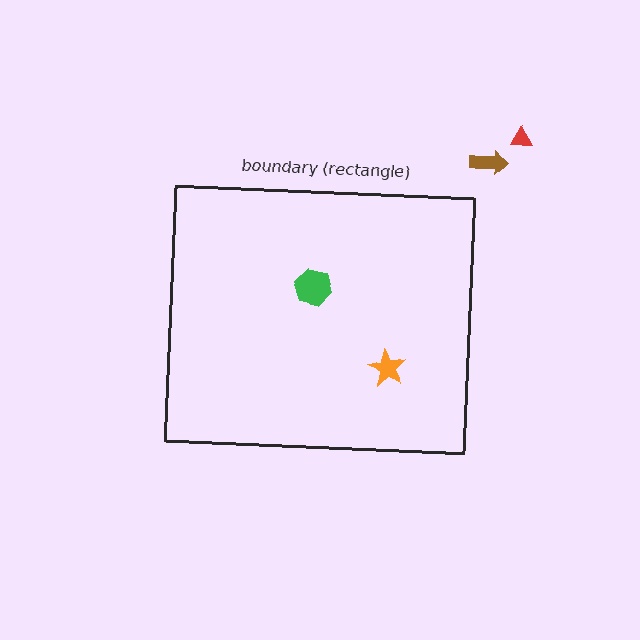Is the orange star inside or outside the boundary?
Inside.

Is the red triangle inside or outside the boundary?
Outside.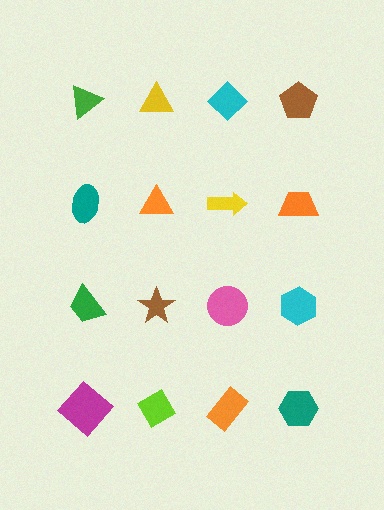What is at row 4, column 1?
A magenta diamond.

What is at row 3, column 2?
A brown star.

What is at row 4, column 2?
A lime diamond.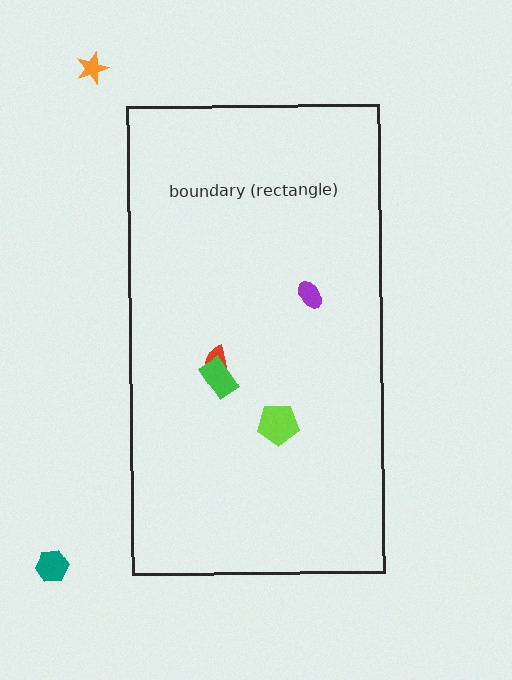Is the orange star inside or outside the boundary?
Outside.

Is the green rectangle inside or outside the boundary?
Inside.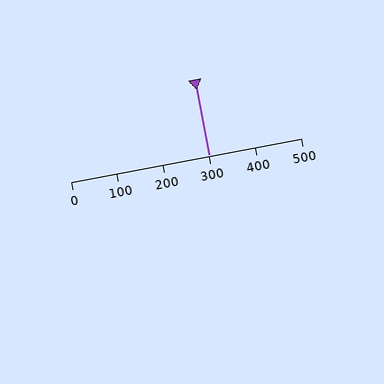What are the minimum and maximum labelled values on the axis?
The axis runs from 0 to 500.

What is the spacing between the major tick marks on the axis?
The major ticks are spaced 100 apart.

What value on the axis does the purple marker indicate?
The marker indicates approximately 300.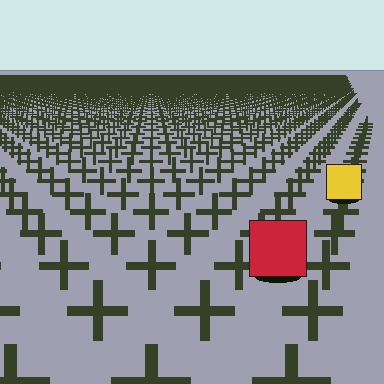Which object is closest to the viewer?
The red square is closest. The texture marks near it are larger and more spread out.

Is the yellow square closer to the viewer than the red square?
No. The red square is closer — you can tell from the texture gradient: the ground texture is coarser near it.